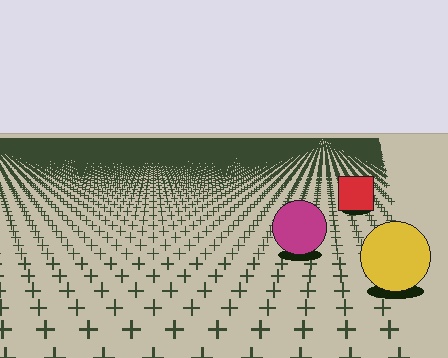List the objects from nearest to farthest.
From nearest to farthest: the yellow circle, the magenta circle, the red square.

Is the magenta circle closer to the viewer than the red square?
Yes. The magenta circle is closer — you can tell from the texture gradient: the ground texture is coarser near it.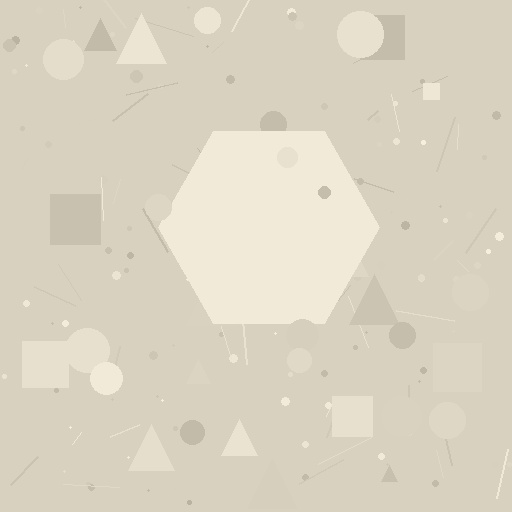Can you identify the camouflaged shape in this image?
The camouflaged shape is a hexagon.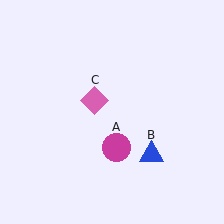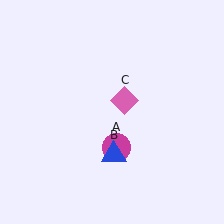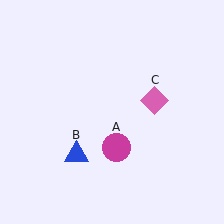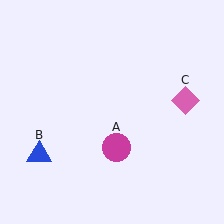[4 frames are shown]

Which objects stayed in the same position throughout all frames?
Magenta circle (object A) remained stationary.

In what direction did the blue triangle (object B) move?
The blue triangle (object B) moved left.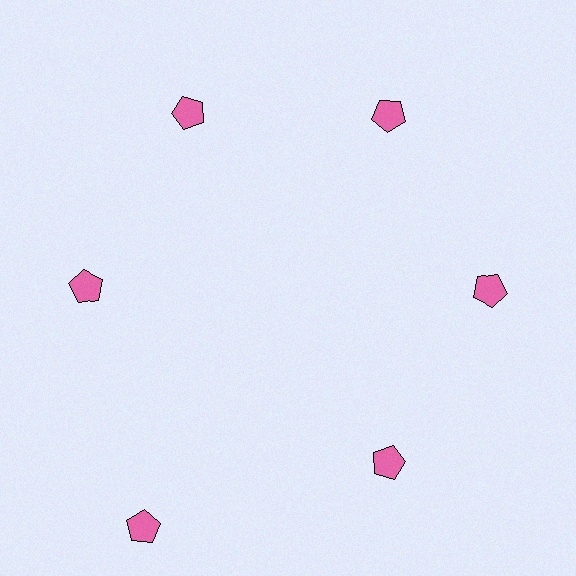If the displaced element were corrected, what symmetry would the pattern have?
It would have 6-fold rotational symmetry — the pattern would map onto itself every 60 degrees.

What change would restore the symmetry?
The symmetry would be restored by moving it inward, back onto the ring so that all 6 pentagons sit at equal angles and equal distance from the center.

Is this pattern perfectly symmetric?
No. The 6 pink pentagons are arranged in a ring, but one element near the 7 o'clock position is pushed outward from the center, breaking the 6-fold rotational symmetry.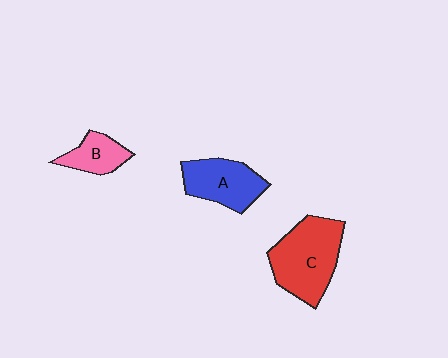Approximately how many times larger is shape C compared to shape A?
Approximately 1.4 times.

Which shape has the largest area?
Shape C (red).